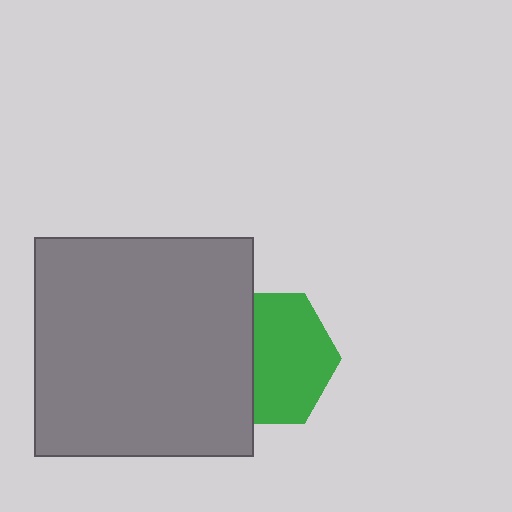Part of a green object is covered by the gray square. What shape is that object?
It is a hexagon.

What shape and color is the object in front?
The object in front is a gray square.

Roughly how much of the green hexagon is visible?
About half of it is visible (roughly 62%).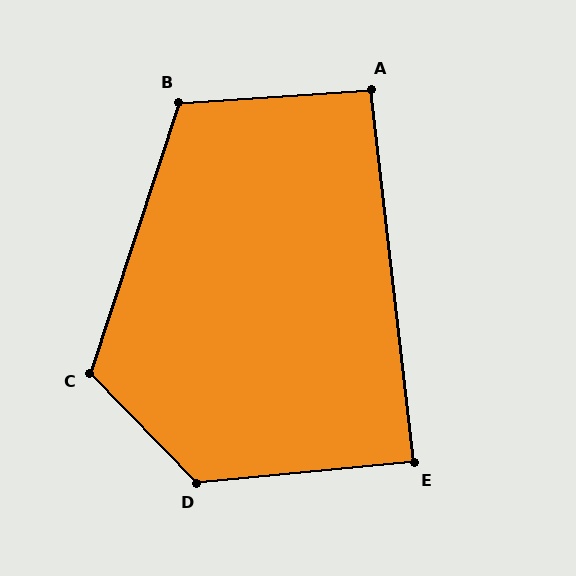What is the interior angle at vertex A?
Approximately 93 degrees (approximately right).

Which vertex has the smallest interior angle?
E, at approximately 89 degrees.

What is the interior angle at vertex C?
Approximately 118 degrees (obtuse).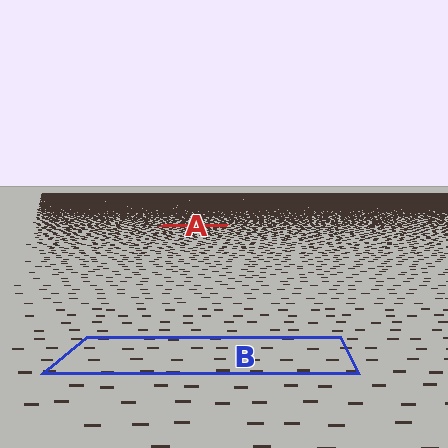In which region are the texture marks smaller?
The texture marks are smaller in region A, because it is farther away.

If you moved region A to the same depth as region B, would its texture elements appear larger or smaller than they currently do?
They would appear larger. At a closer depth, the same texture elements are projected at a bigger on-screen size.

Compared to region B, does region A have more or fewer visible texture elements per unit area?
Region A has more texture elements per unit area — they are packed more densely because it is farther away.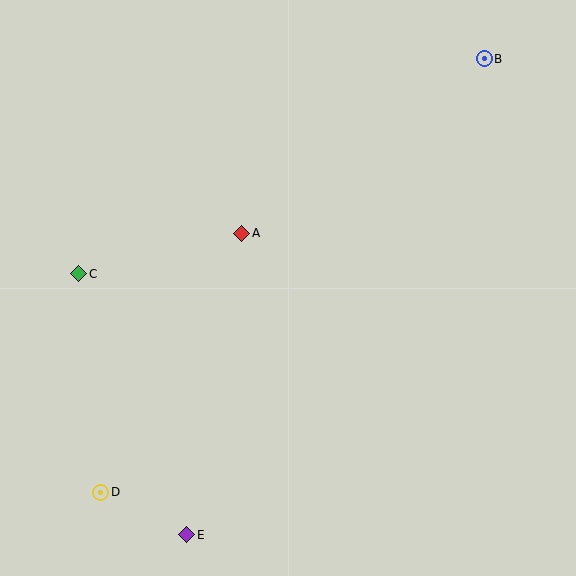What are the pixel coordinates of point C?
Point C is at (79, 274).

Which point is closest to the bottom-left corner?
Point D is closest to the bottom-left corner.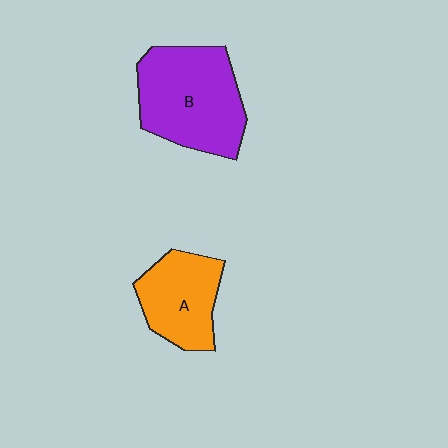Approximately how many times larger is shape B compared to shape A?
Approximately 1.5 times.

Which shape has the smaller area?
Shape A (orange).